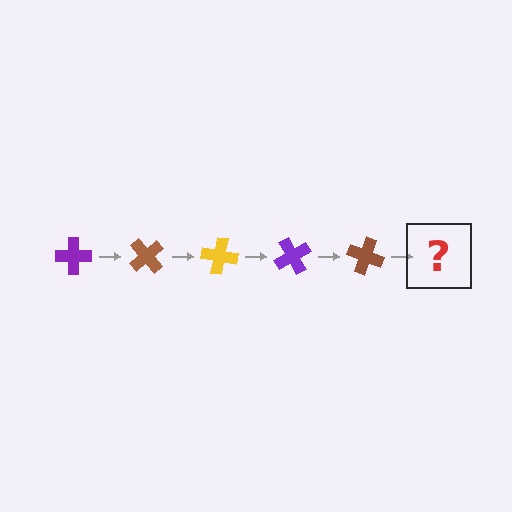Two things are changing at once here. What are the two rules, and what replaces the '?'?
The two rules are that it rotates 50 degrees each step and the color cycles through purple, brown, and yellow. The '?' should be a yellow cross, rotated 250 degrees from the start.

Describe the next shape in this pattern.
It should be a yellow cross, rotated 250 degrees from the start.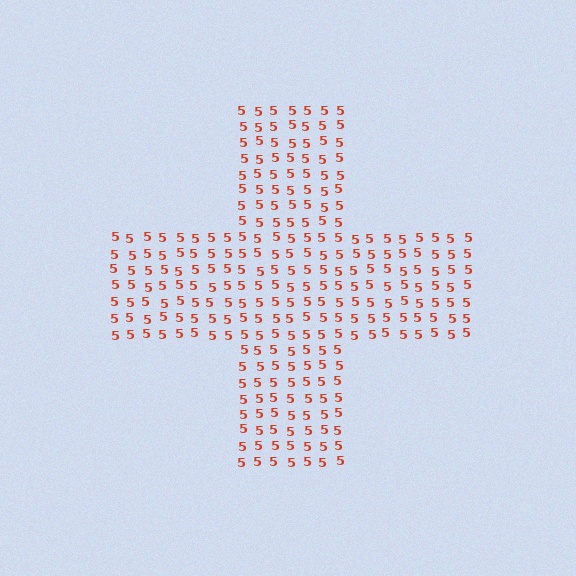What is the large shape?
The large shape is a cross.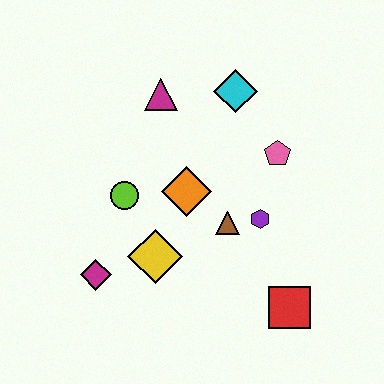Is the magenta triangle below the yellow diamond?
No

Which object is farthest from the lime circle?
The red square is farthest from the lime circle.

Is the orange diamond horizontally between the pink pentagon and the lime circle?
Yes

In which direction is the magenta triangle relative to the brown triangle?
The magenta triangle is above the brown triangle.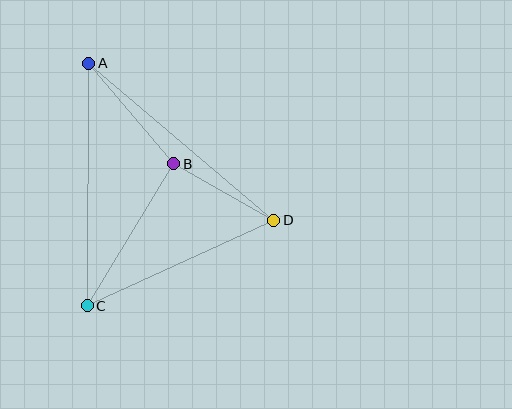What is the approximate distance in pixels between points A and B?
The distance between A and B is approximately 132 pixels.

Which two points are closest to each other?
Points B and D are closest to each other.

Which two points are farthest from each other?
Points A and D are farthest from each other.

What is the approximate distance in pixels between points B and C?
The distance between B and C is approximately 166 pixels.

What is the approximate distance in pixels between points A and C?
The distance between A and C is approximately 243 pixels.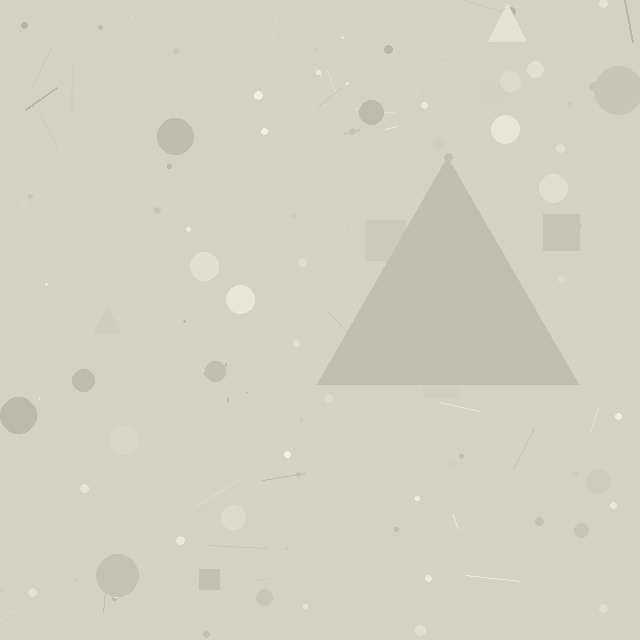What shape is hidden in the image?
A triangle is hidden in the image.